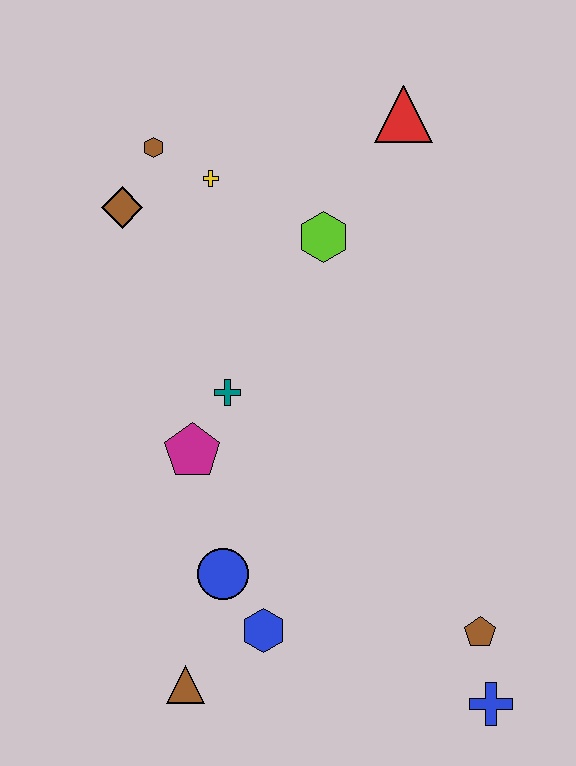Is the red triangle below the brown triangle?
No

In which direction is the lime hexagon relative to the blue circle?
The lime hexagon is above the blue circle.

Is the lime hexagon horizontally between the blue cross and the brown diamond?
Yes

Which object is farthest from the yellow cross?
The blue cross is farthest from the yellow cross.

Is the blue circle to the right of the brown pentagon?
No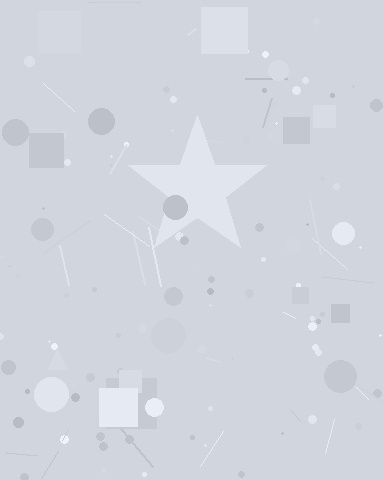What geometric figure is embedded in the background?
A star is embedded in the background.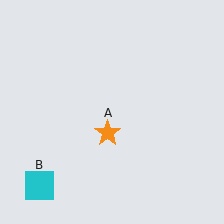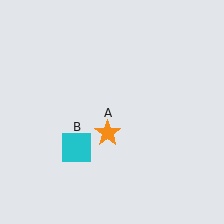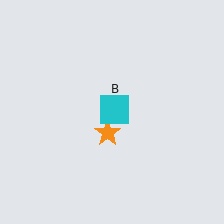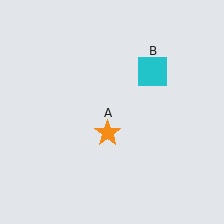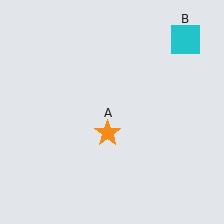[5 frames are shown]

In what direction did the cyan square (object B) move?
The cyan square (object B) moved up and to the right.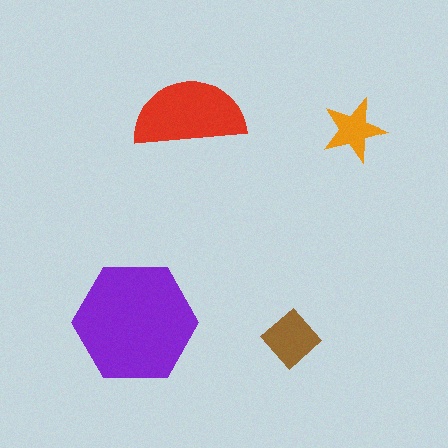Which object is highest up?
The red semicircle is topmost.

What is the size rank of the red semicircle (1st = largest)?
2nd.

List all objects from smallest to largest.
The orange star, the brown diamond, the red semicircle, the purple hexagon.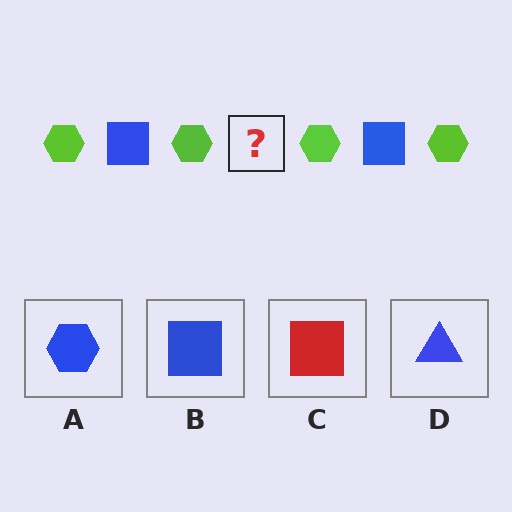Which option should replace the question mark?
Option B.